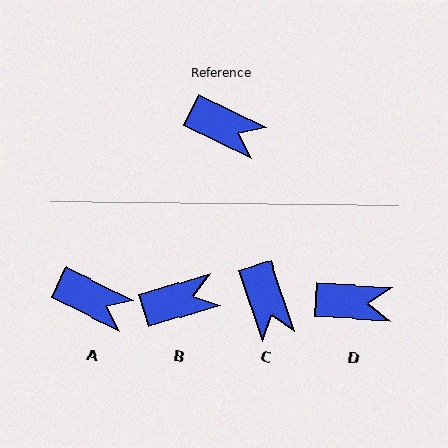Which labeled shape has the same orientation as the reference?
A.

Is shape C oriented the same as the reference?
No, it is off by about 46 degrees.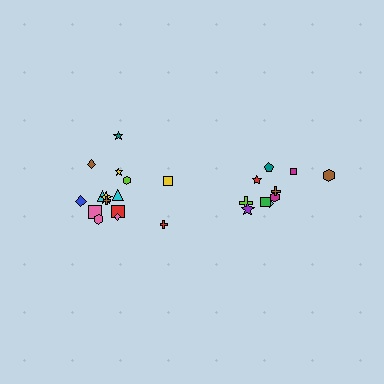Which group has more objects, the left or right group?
The left group.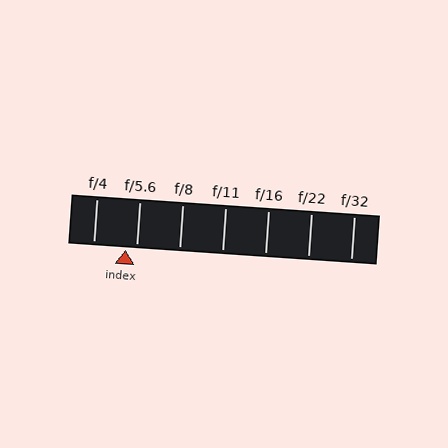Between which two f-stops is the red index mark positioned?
The index mark is between f/4 and f/5.6.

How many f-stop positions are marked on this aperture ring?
There are 7 f-stop positions marked.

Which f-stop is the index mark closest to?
The index mark is closest to f/5.6.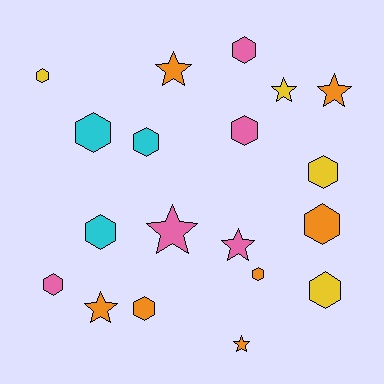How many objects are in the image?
There are 19 objects.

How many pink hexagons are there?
There are 3 pink hexagons.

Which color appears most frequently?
Orange, with 7 objects.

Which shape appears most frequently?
Hexagon, with 12 objects.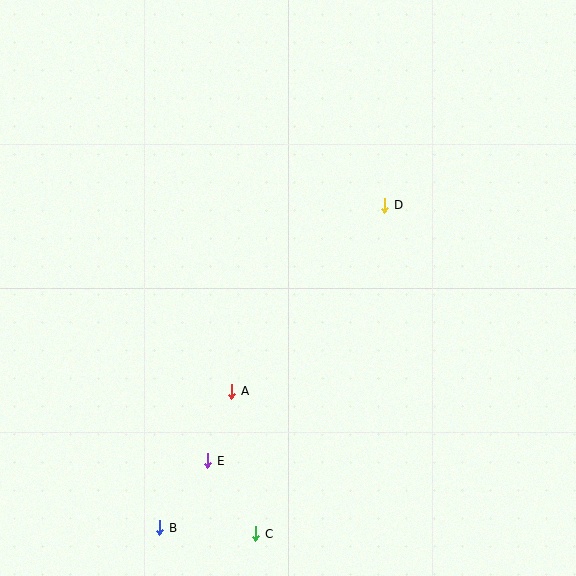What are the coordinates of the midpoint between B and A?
The midpoint between B and A is at (196, 459).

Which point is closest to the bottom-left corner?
Point B is closest to the bottom-left corner.